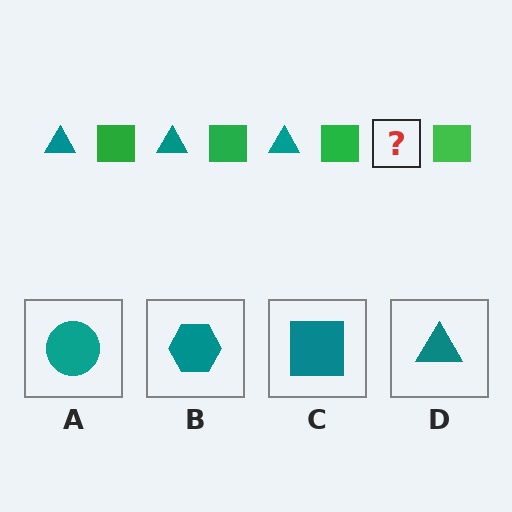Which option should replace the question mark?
Option D.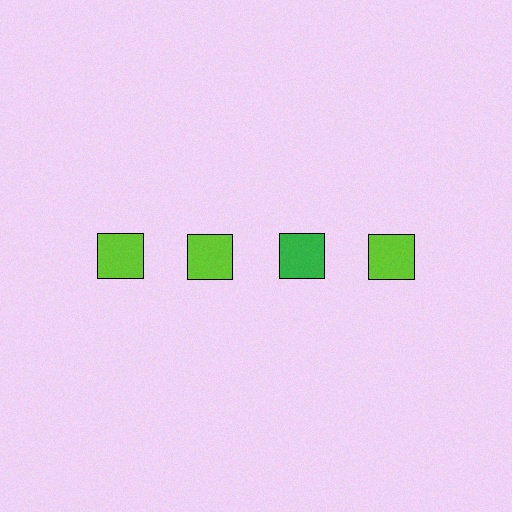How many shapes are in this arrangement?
There are 4 shapes arranged in a grid pattern.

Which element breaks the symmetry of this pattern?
The green square in the top row, center column breaks the symmetry. All other shapes are lime squares.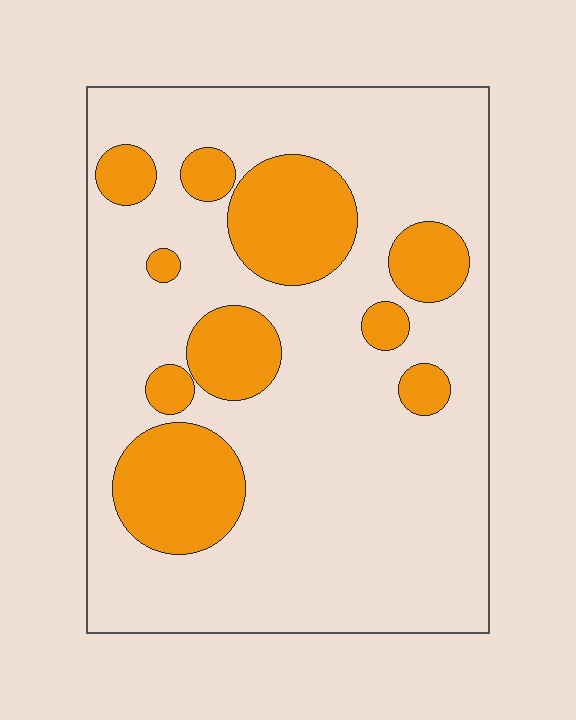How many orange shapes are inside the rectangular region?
10.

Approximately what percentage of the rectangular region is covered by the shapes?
Approximately 25%.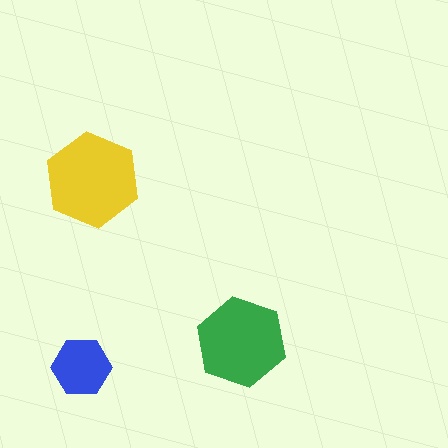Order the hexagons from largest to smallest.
the yellow one, the green one, the blue one.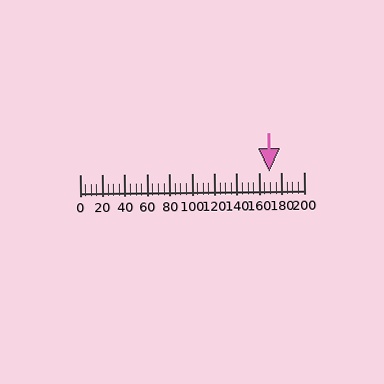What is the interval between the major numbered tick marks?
The major tick marks are spaced 20 units apart.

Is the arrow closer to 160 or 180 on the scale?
The arrow is closer to 160.